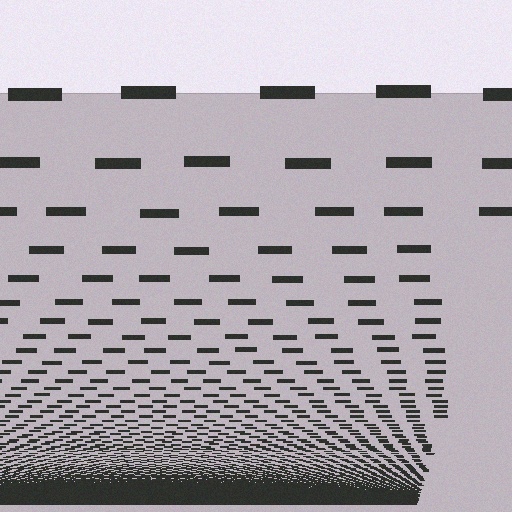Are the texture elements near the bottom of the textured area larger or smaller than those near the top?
Smaller. The gradient is inverted — elements near the bottom are smaller and denser.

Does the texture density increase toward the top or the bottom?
Density increases toward the bottom.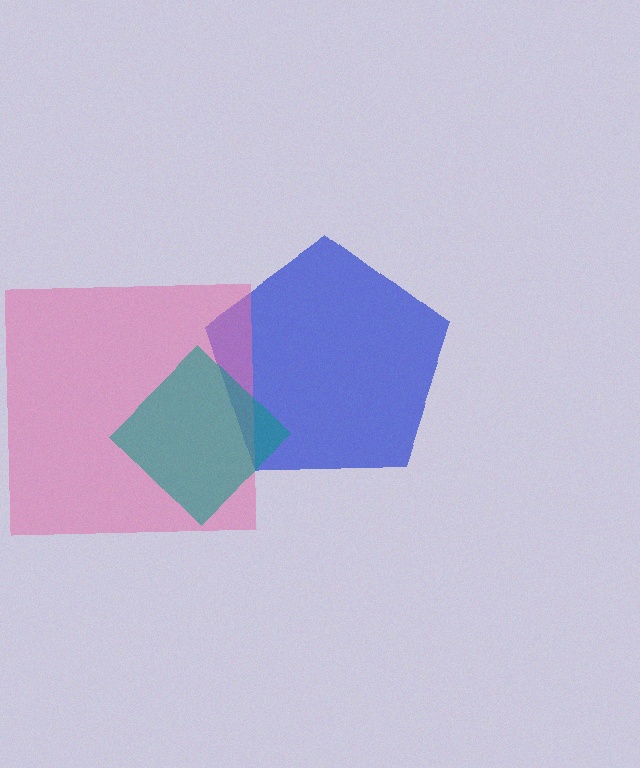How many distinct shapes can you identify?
There are 3 distinct shapes: a blue pentagon, a pink square, a teal diamond.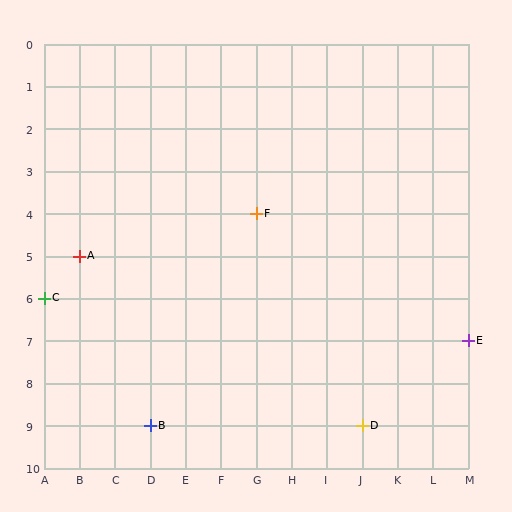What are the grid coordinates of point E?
Point E is at grid coordinates (M, 7).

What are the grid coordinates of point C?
Point C is at grid coordinates (A, 6).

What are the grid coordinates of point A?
Point A is at grid coordinates (B, 5).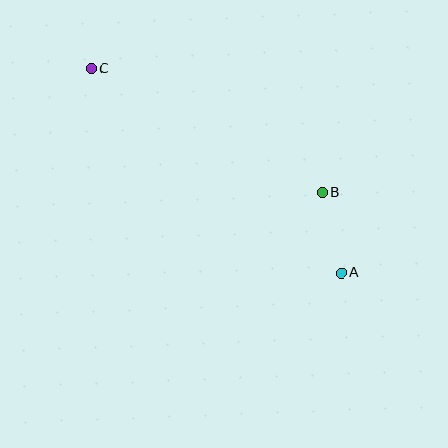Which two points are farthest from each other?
Points A and C are farthest from each other.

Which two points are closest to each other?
Points A and B are closest to each other.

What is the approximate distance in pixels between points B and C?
The distance between B and C is approximately 262 pixels.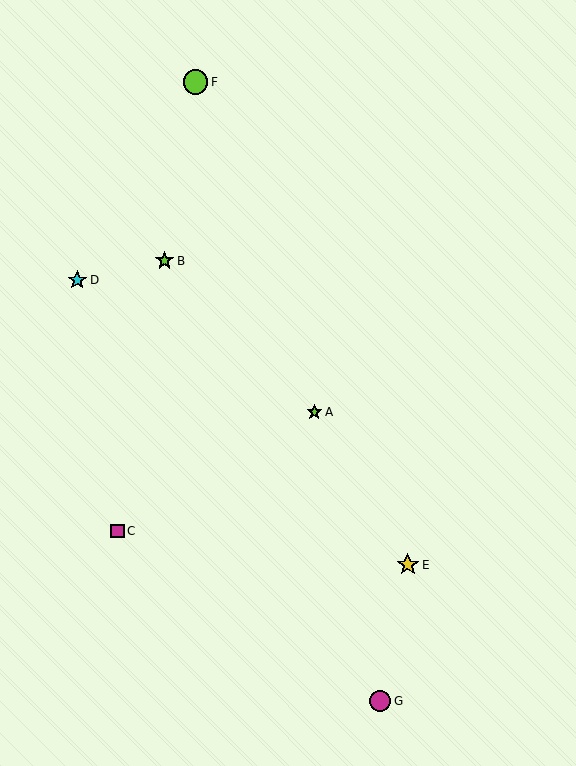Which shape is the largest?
The lime circle (labeled F) is the largest.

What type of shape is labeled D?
Shape D is a cyan star.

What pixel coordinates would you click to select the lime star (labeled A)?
Click at (314, 412) to select the lime star A.